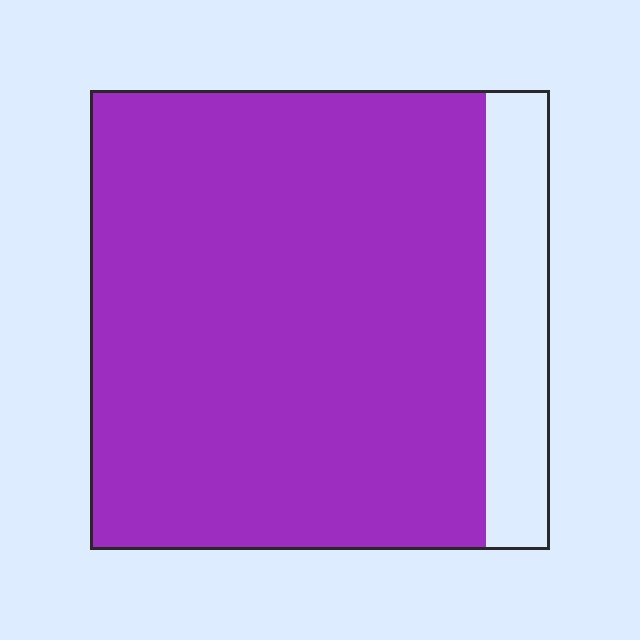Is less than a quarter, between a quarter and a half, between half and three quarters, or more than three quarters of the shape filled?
More than three quarters.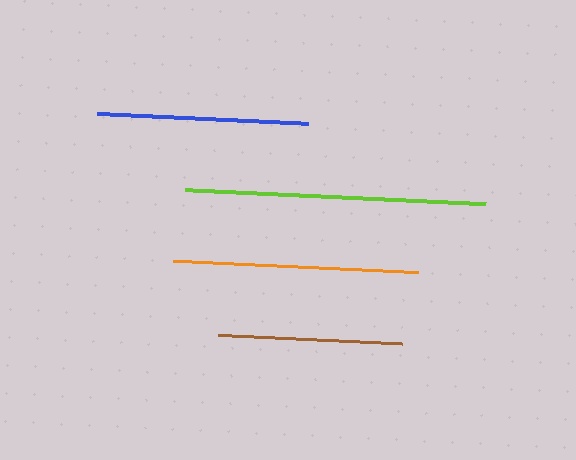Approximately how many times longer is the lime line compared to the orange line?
The lime line is approximately 1.2 times the length of the orange line.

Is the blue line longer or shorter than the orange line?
The orange line is longer than the blue line.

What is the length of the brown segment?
The brown segment is approximately 183 pixels long.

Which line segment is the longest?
The lime line is the longest at approximately 301 pixels.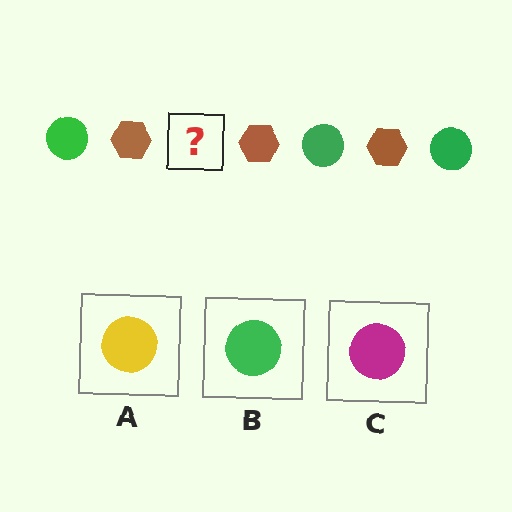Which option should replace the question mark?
Option B.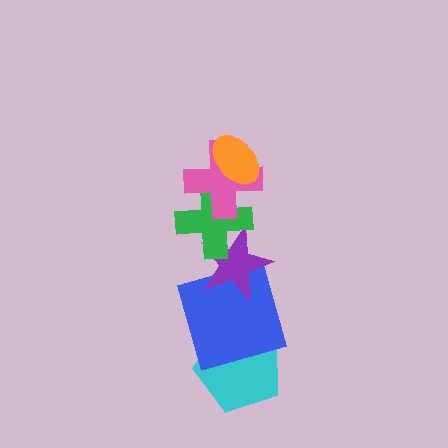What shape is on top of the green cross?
The pink cross is on top of the green cross.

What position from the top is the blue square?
The blue square is 5th from the top.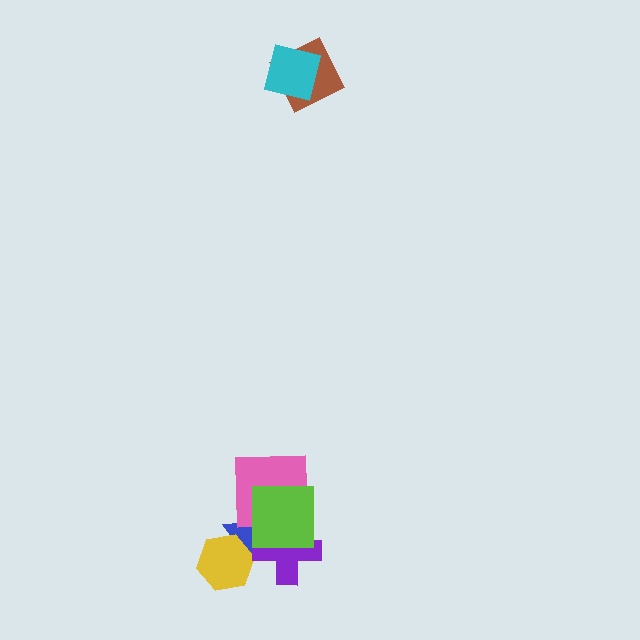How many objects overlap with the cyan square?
1 object overlaps with the cyan square.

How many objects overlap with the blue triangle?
4 objects overlap with the blue triangle.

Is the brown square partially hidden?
Yes, it is partially covered by another shape.